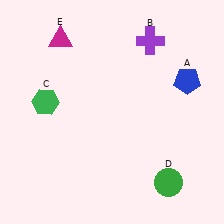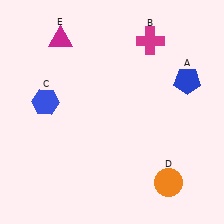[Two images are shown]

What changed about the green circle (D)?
In Image 1, D is green. In Image 2, it changed to orange.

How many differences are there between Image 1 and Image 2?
There are 3 differences between the two images.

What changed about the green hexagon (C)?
In Image 1, C is green. In Image 2, it changed to blue.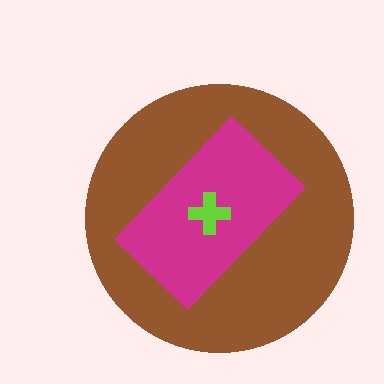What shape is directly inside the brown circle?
The magenta rectangle.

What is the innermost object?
The lime cross.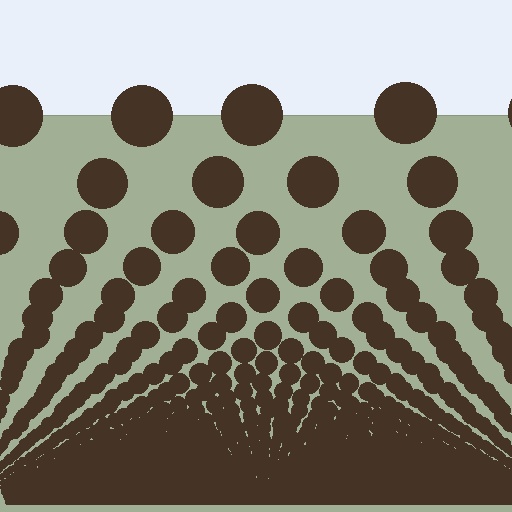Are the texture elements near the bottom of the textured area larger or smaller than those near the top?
Smaller. The gradient is inverted — elements near the bottom are smaller and denser.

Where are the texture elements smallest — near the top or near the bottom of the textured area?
Near the bottom.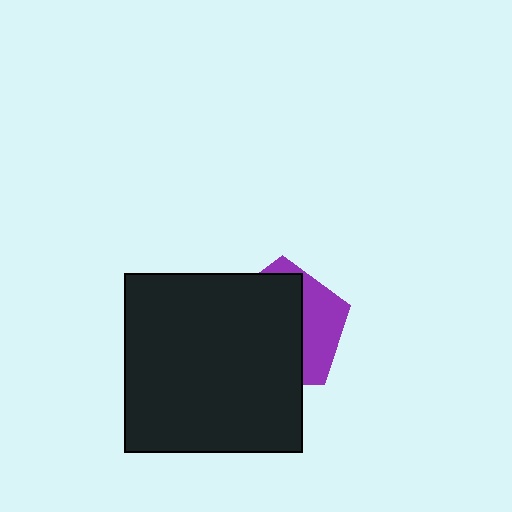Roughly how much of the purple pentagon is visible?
A small part of it is visible (roughly 33%).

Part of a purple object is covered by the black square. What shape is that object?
It is a pentagon.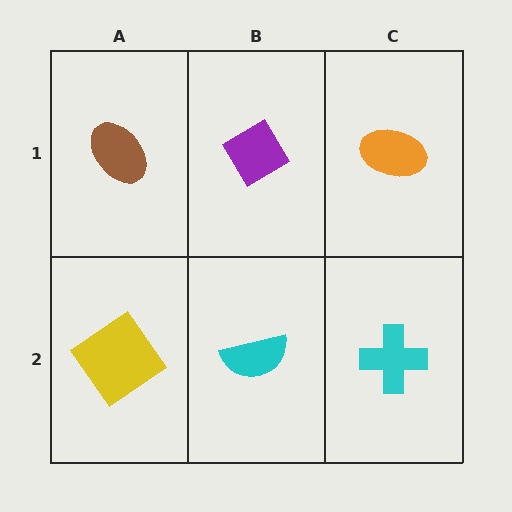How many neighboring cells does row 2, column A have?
2.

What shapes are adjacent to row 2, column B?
A purple diamond (row 1, column B), a yellow diamond (row 2, column A), a cyan cross (row 2, column C).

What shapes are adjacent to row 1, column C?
A cyan cross (row 2, column C), a purple diamond (row 1, column B).